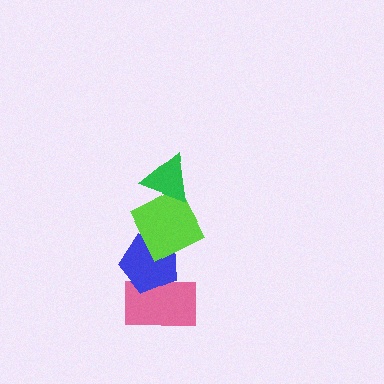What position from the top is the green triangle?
The green triangle is 1st from the top.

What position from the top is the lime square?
The lime square is 2nd from the top.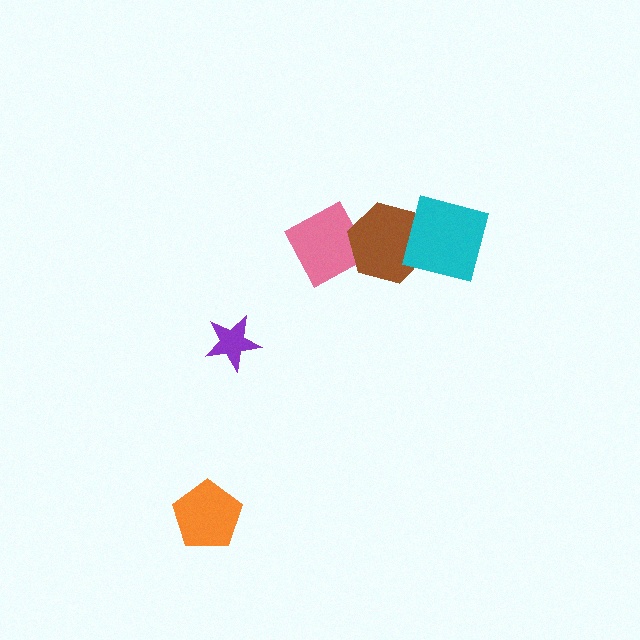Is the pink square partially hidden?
Yes, it is partially covered by another shape.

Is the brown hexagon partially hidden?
Yes, it is partially covered by another shape.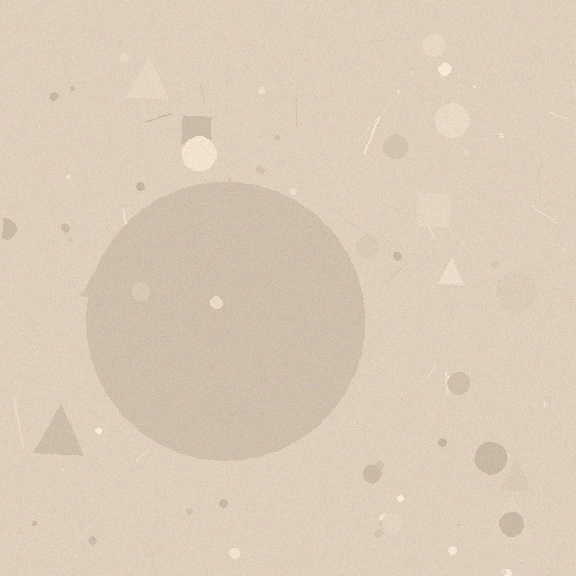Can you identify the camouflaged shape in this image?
The camouflaged shape is a circle.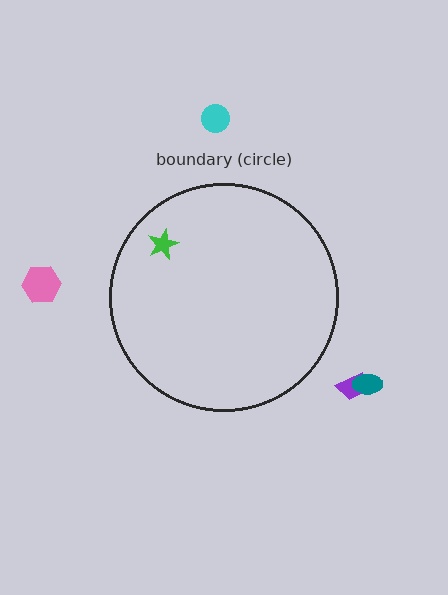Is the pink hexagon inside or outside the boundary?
Outside.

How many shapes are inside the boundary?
1 inside, 4 outside.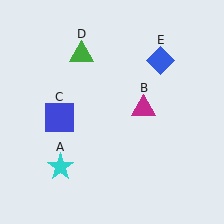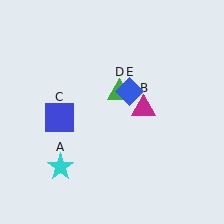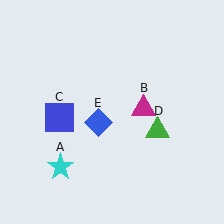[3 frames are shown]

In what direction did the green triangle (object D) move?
The green triangle (object D) moved down and to the right.